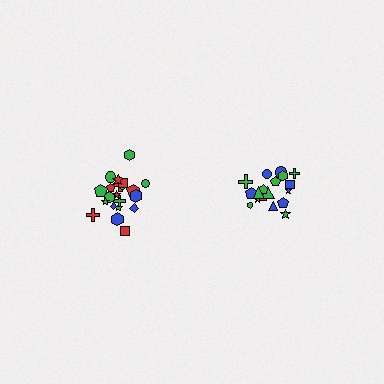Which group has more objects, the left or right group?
The left group.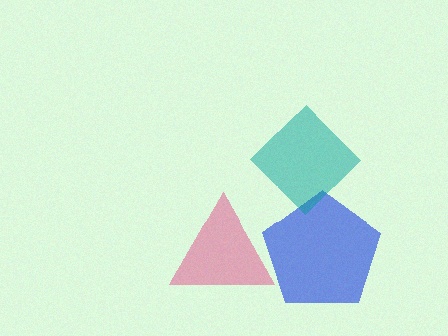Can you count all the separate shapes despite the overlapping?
Yes, there are 3 separate shapes.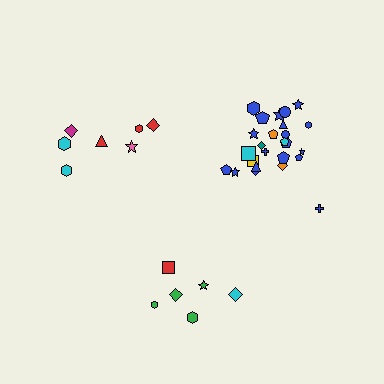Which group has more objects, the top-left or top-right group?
The top-right group.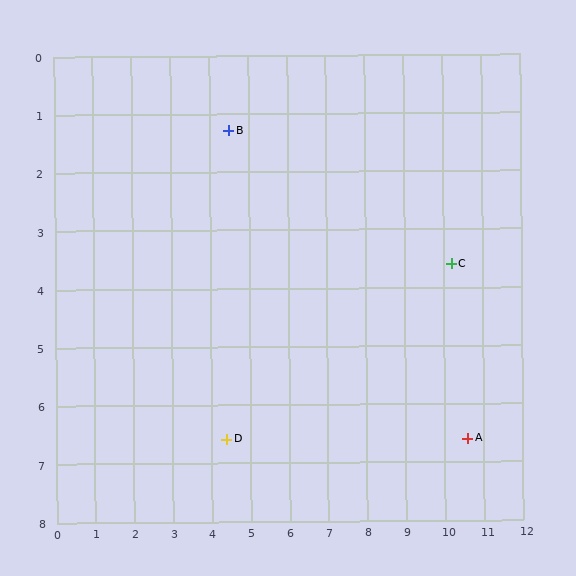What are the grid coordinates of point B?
Point B is at approximately (4.5, 1.3).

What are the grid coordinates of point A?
Point A is at approximately (10.6, 6.6).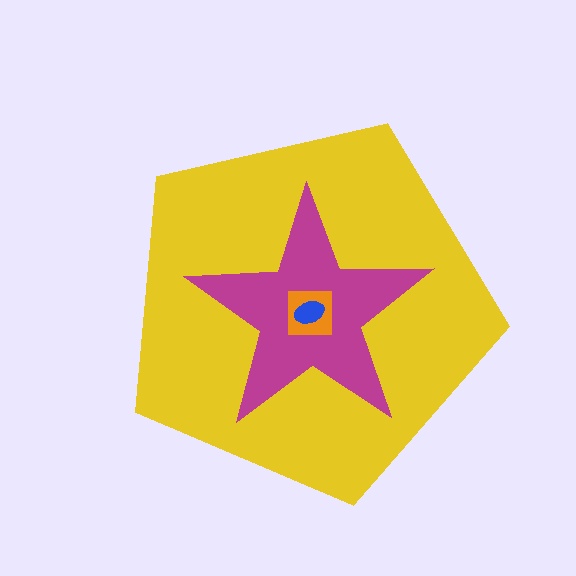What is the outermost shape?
The yellow pentagon.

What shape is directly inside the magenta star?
The orange square.